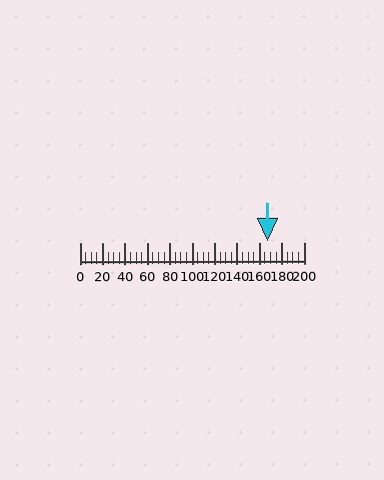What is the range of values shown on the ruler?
The ruler shows values from 0 to 200.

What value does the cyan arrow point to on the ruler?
The cyan arrow points to approximately 167.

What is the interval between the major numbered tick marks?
The major tick marks are spaced 20 units apart.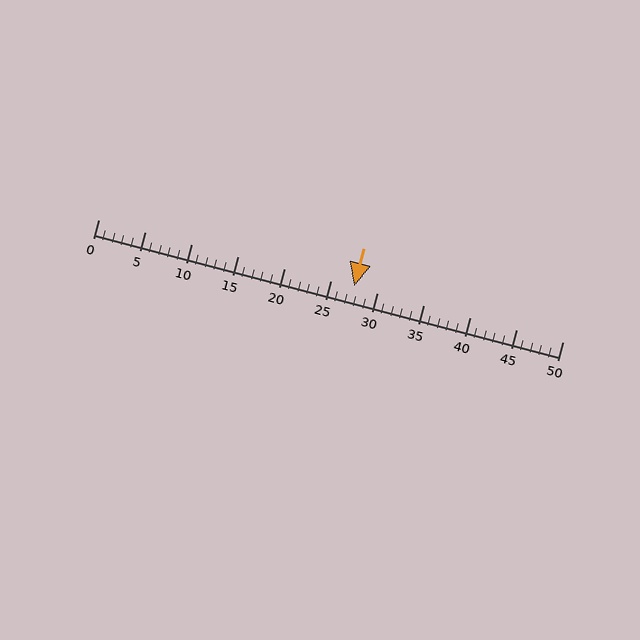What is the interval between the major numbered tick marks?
The major tick marks are spaced 5 units apart.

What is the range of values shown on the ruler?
The ruler shows values from 0 to 50.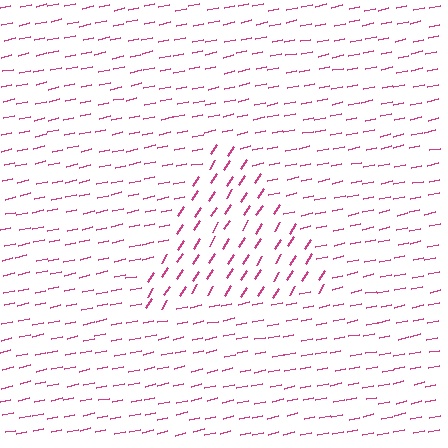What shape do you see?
I see a triangle.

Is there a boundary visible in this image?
Yes, there is a texture boundary formed by a change in line orientation.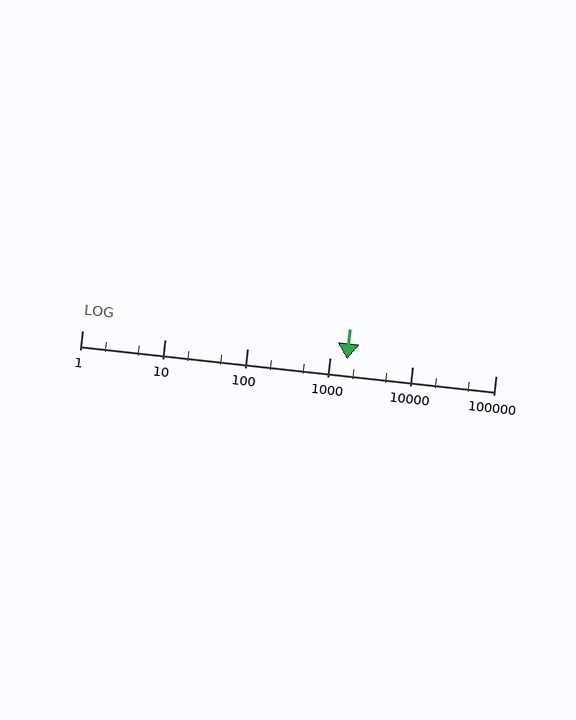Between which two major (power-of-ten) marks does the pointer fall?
The pointer is between 1000 and 10000.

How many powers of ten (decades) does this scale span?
The scale spans 5 decades, from 1 to 100000.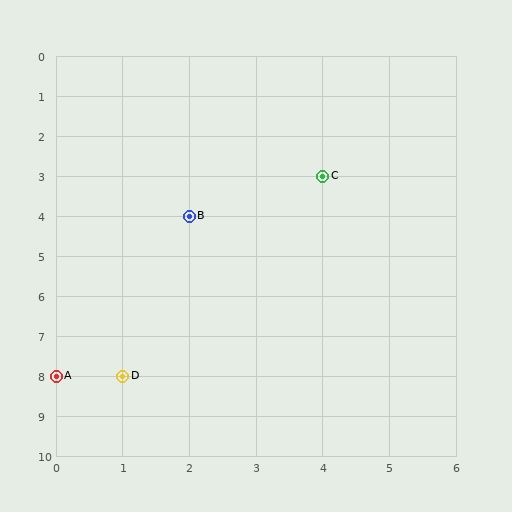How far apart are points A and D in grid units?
Points A and D are 1 column apart.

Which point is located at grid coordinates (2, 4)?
Point B is at (2, 4).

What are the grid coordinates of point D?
Point D is at grid coordinates (1, 8).